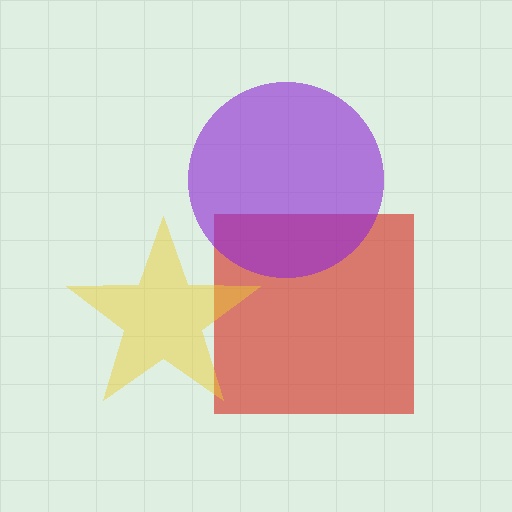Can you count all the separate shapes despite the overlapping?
Yes, there are 3 separate shapes.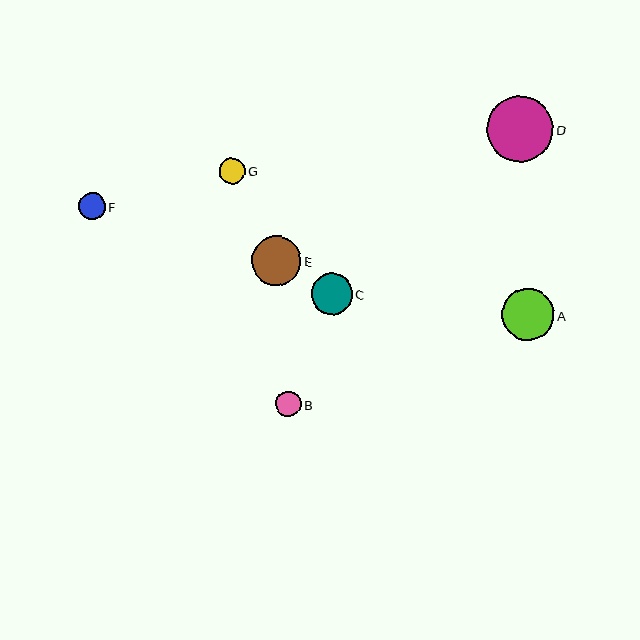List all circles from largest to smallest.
From largest to smallest: D, A, E, C, F, B, G.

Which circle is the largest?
Circle D is the largest with a size of approximately 66 pixels.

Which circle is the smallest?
Circle G is the smallest with a size of approximately 25 pixels.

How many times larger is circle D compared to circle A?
Circle D is approximately 1.3 times the size of circle A.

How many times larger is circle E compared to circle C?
Circle E is approximately 1.2 times the size of circle C.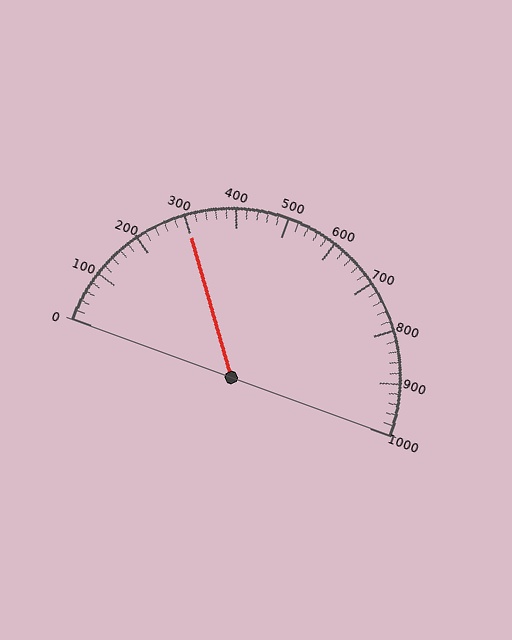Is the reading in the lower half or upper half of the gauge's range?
The reading is in the lower half of the range (0 to 1000).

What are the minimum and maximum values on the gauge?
The gauge ranges from 0 to 1000.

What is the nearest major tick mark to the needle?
The nearest major tick mark is 300.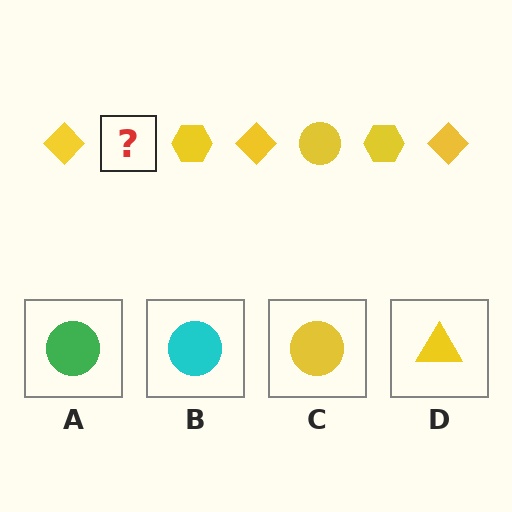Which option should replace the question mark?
Option C.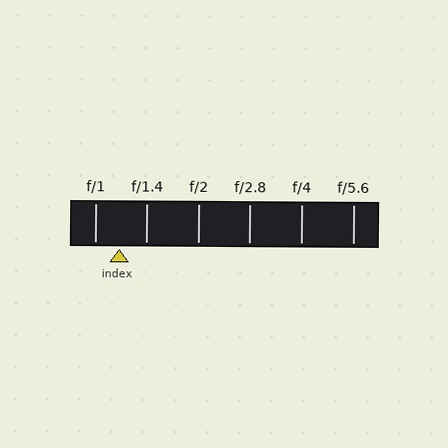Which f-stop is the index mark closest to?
The index mark is closest to f/1.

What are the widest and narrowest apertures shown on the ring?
The widest aperture shown is f/1 and the narrowest is f/5.6.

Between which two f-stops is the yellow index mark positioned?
The index mark is between f/1 and f/1.4.